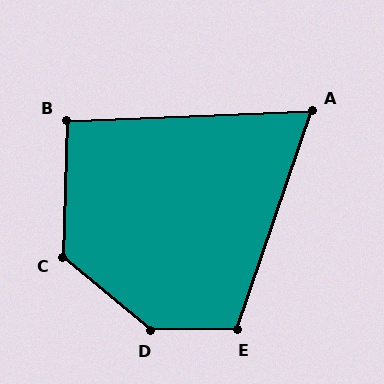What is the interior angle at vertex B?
Approximately 94 degrees (approximately right).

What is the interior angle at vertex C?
Approximately 128 degrees (obtuse).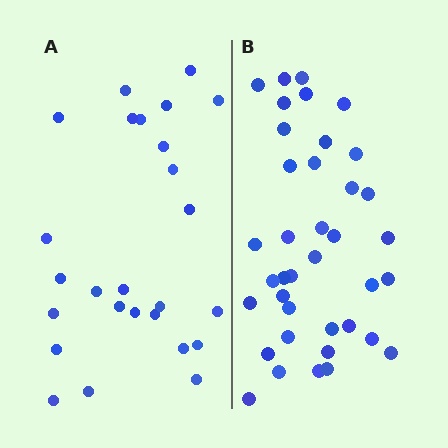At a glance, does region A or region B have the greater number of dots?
Region B (the right region) has more dots.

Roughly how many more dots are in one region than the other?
Region B has roughly 12 or so more dots than region A.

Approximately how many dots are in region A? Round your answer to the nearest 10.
About 30 dots. (The exact count is 26, which rounds to 30.)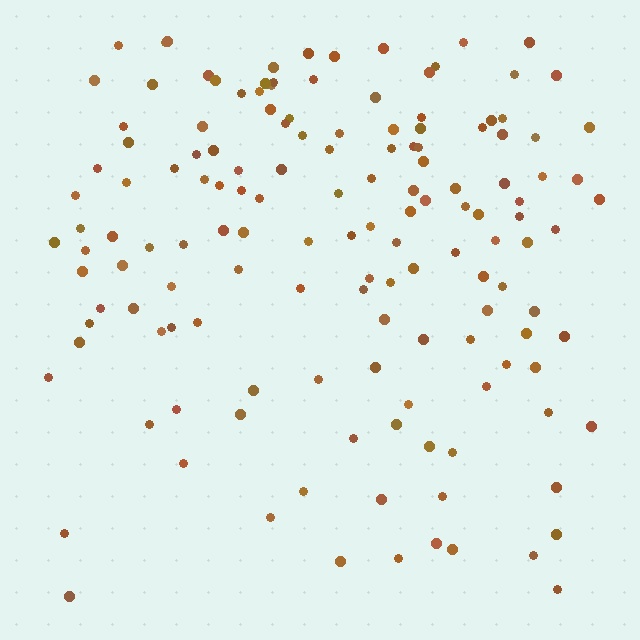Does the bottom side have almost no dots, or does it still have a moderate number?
Still a moderate number, just noticeably fewer than the top.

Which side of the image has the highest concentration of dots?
The top.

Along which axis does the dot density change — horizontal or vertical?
Vertical.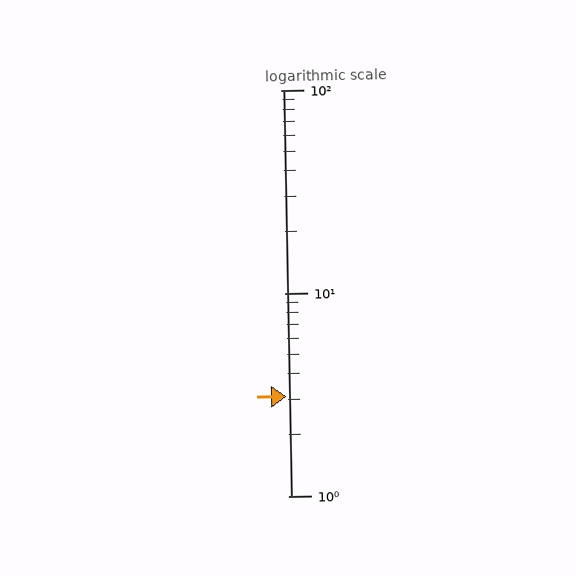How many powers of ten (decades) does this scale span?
The scale spans 2 decades, from 1 to 100.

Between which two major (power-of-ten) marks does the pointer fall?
The pointer is between 1 and 10.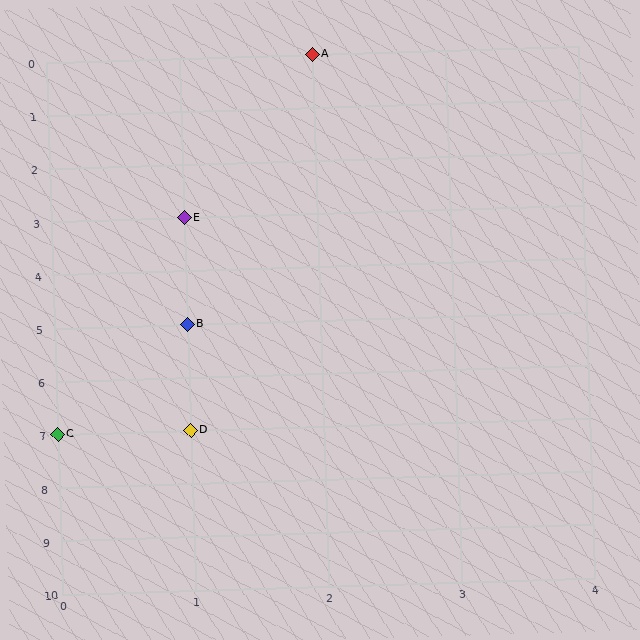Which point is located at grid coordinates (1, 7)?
Point D is at (1, 7).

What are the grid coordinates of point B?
Point B is at grid coordinates (1, 5).